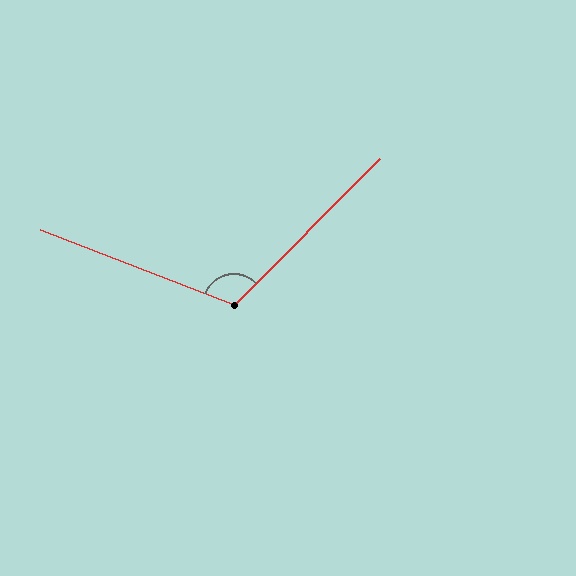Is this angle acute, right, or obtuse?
It is obtuse.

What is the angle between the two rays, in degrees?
Approximately 114 degrees.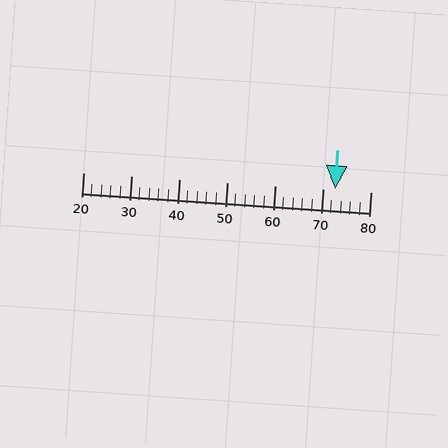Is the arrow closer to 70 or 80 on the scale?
The arrow is closer to 70.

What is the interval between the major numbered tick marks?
The major tick marks are spaced 10 units apart.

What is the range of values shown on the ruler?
The ruler shows values from 20 to 80.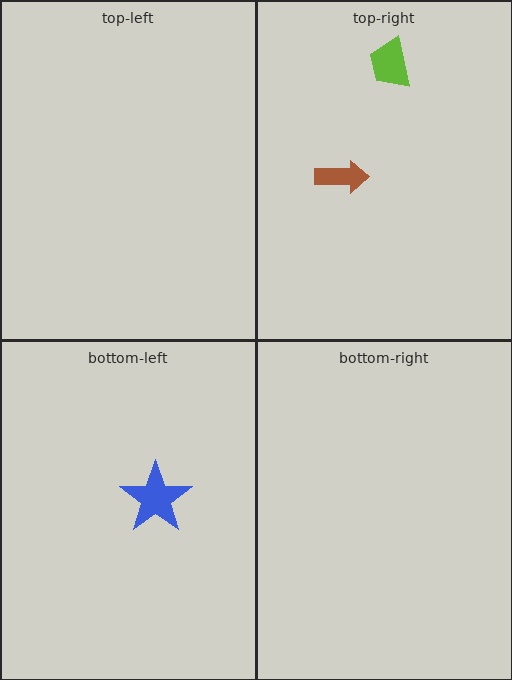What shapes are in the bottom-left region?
The blue star.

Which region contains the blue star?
The bottom-left region.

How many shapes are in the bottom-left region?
1.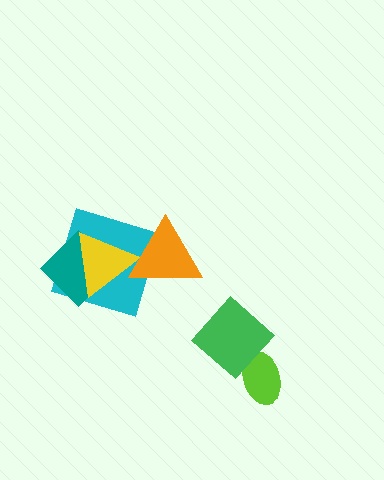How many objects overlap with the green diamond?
1 object overlaps with the green diamond.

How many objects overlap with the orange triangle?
2 objects overlap with the orange triangle.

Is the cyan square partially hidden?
Yes, it is partially covered by another shape.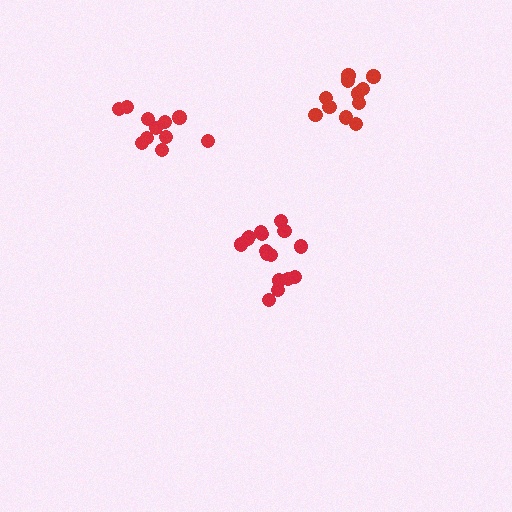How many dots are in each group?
Group 1: 11 dots, Group 2: 16 dots, Group 3: 11 dots (38 total).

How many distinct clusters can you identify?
There are 3 distinct clusters.